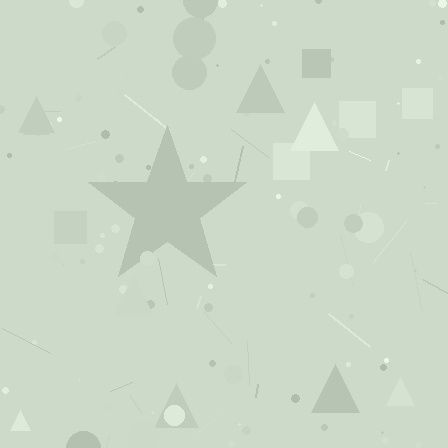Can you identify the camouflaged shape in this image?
The camouflaged shape is a star.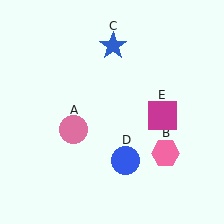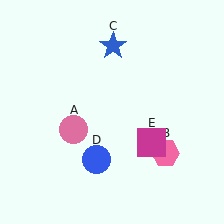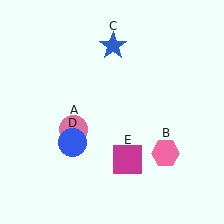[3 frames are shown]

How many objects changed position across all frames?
2 objects changed position: blue circle (object D), magenta square (object E).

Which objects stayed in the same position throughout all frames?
Pink circle (object A) and pink hexagon (object B) and blue star (object C) remained stationary.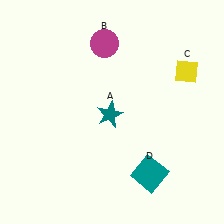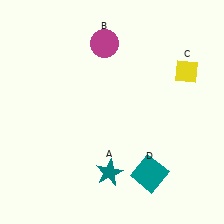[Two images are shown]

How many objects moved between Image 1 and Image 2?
1 object moved between the two images.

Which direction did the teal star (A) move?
The teal star (A) moved down.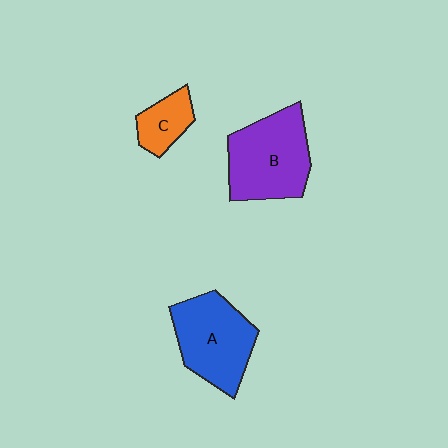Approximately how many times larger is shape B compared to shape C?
Approximately 2.4 times.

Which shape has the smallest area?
Shape C (orange).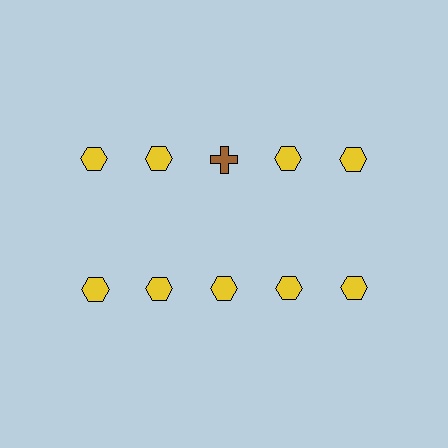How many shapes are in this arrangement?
There are 10 shapes arranged in a grid pattern.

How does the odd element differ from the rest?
It differs in both color (brown instead of yellow) and shape (cross instead of hexagon).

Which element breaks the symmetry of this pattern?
The brown cross in the top row, center column breaks the symmetry. All other shapes are yellow hexagons.